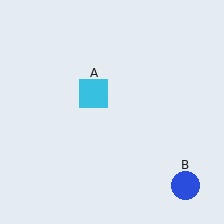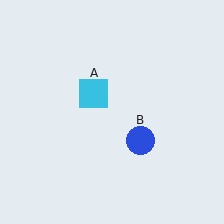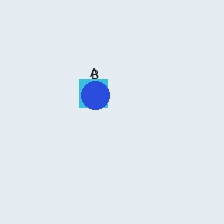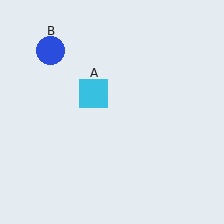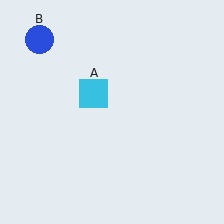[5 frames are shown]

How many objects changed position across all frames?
1 object changed position: blue circle (object B).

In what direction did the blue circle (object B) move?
The blue circle (object B) moved up and to the left.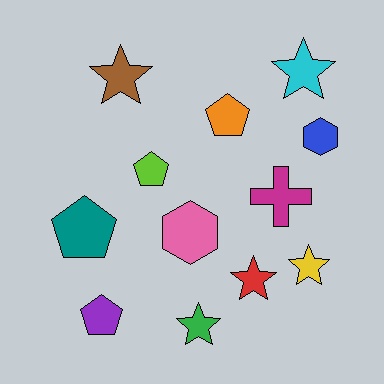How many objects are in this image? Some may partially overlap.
There are 12 objects.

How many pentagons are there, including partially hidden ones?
There are 4 pentagons.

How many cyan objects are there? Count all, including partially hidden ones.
There is 1 cyan object.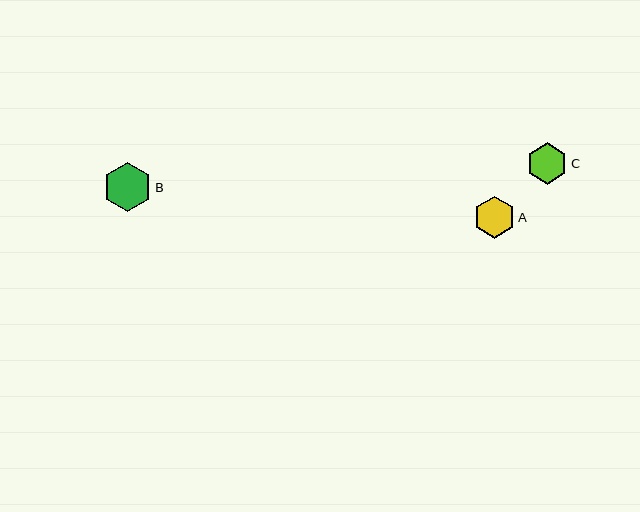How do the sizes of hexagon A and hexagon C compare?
Hexagon A and hexagon C are approximately the same size.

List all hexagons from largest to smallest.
From largest to smallest: B, A, C.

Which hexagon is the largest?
Hexagon B is the largest with a size of approximately 49 pixels.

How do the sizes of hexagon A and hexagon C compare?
Hexagon A and hexagon C are approximately the same size.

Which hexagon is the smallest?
Hexagon C is the smallest with a size of approximately 41 pixels.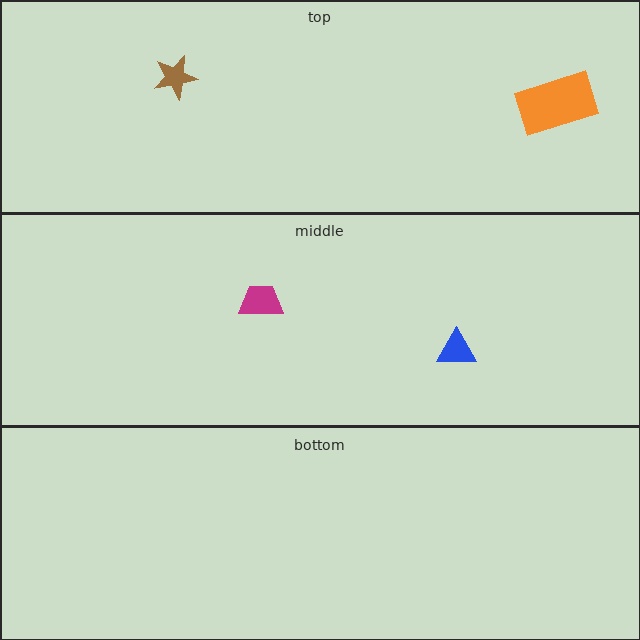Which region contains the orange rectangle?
The top region.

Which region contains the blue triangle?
The middle region.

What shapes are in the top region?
The brown star, the orange rectangle.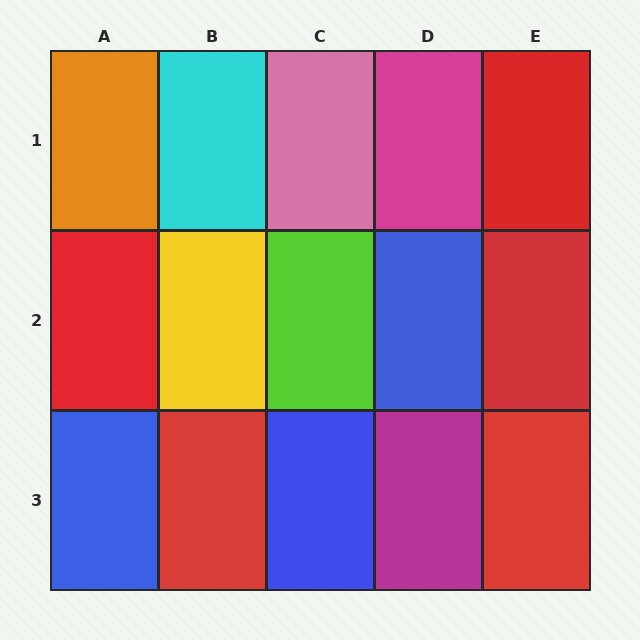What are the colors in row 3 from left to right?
Blue, red, blue, magenta, red.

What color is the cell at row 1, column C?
Pink.